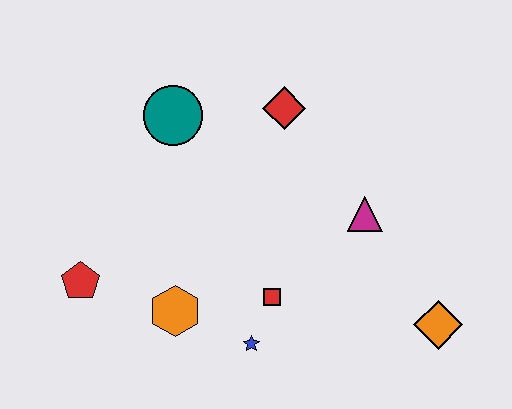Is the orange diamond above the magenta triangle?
No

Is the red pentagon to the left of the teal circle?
Yes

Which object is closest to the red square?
The blue star is closest to the red square.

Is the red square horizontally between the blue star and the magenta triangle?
Yes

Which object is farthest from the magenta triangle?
The red pentagon is farthest from the magenta triangle.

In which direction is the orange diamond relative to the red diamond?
The orange diamond is below the red diamond.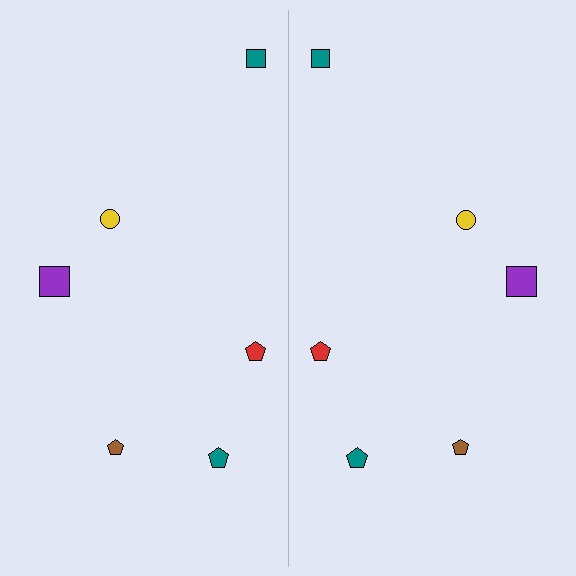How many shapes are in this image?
There are 12 shapes in this image.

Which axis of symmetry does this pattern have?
The pattern has a vertical axis of symmetry running through the center of the image.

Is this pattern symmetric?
Yes, this pattern has bilateral (reflection) symmetry.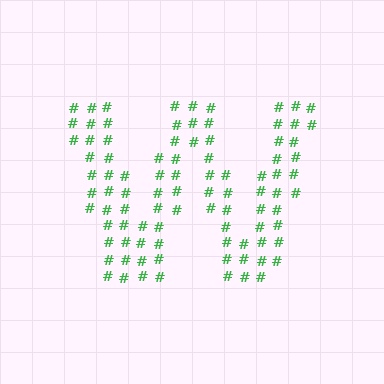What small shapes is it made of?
It is made of small hash symbols.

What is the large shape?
The large shape is the letter W.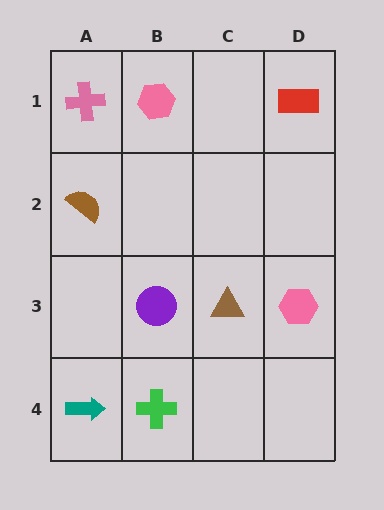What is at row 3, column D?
A pink hexagon.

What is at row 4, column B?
A green cross.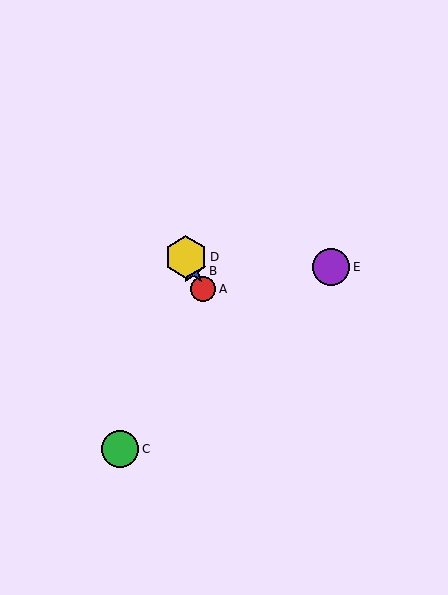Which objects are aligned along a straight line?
Objects A, B, D are aligned along a straight line.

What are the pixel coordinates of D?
Object D is at (186, 257).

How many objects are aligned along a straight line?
3 objects (A, B, D) are aligned along a straight line.